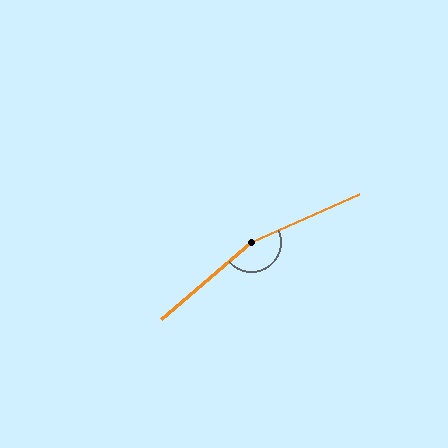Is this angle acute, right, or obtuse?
It is obtuse.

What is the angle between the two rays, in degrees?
Approximately 164 degrees.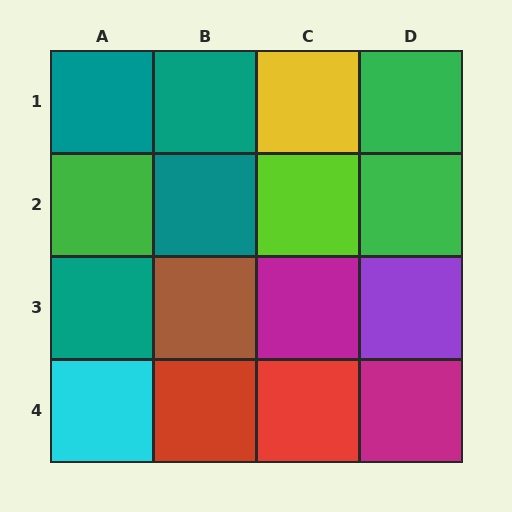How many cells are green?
3 cells are green.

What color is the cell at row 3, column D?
Purple.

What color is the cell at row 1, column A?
Teal.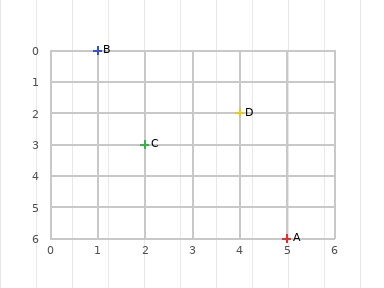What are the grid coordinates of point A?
Point A is at grid coordinates (5, 6).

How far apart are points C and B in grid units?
Points C and B are 1 column and 3 rows apart (about 3.2 grid units diagonally).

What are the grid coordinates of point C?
Point C is at grid coordinates (2, 3).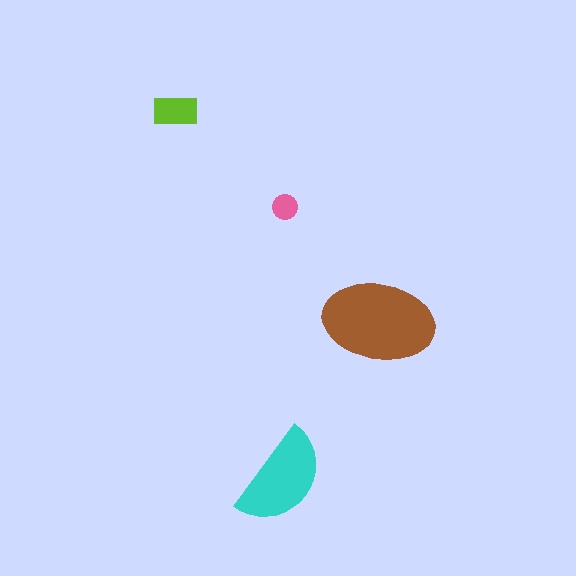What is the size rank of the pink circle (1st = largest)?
4th.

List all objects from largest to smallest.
The brown ellipse, the cyan semicircle, the lime rectangle, the pink circle.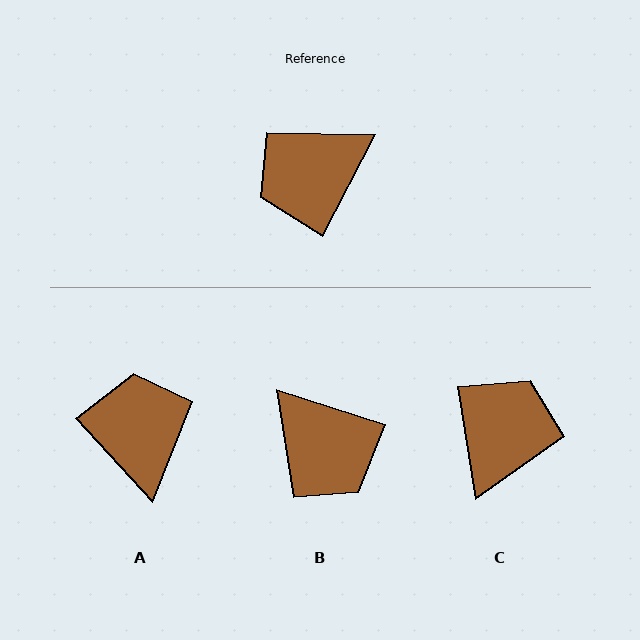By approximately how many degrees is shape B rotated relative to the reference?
Approximately 100 degrees counter-clockwise.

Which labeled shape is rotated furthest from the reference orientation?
C, about 143 degrees away.